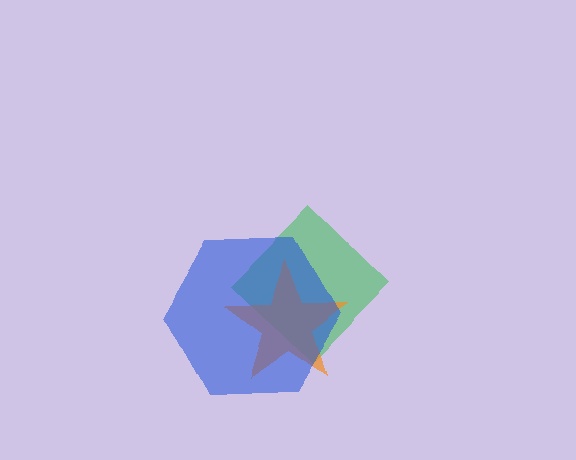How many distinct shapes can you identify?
There are 3 distinct shapes: a green diamond, an orange star, a blue hexagon.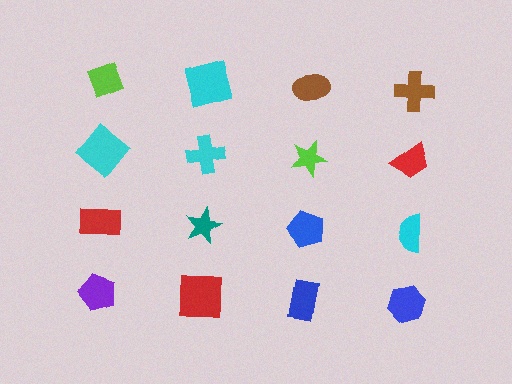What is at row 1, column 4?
A brown cross.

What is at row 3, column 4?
A cyan semicircle.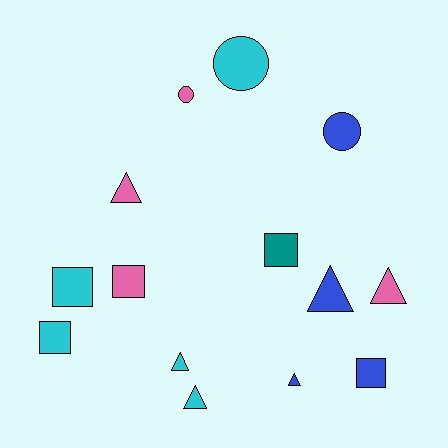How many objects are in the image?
There are 14 objects.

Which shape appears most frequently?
Triangle, with 6 objects.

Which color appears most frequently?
Cyan, with 5 objects.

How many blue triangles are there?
There are 2 blue triangles.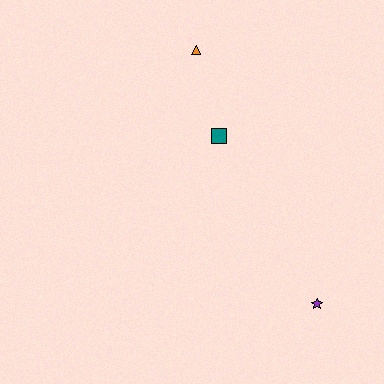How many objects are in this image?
There are 3 objects.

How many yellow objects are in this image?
There are no yellow objects.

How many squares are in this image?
There is 1 square.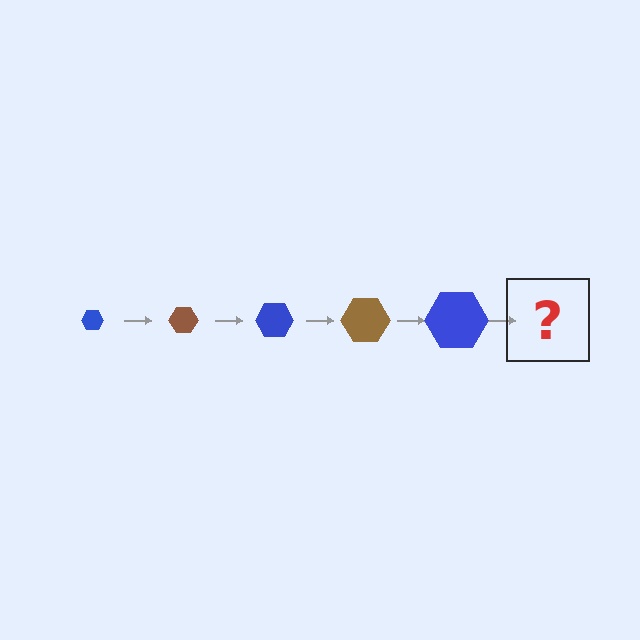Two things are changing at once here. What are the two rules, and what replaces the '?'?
The two rules are that the hexagon grows larger each step and the color cycles through blue and brown. The '?' should be a brown hexagon, larger than the previous one.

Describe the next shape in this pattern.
It should be a brown hexagon, larger than the previous one.